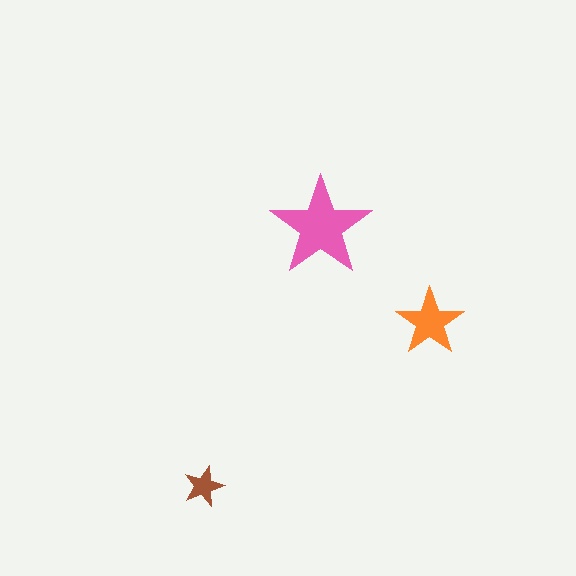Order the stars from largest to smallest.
the pink one, the orange one, the brown one.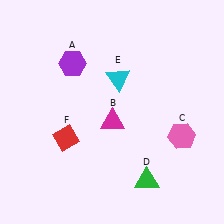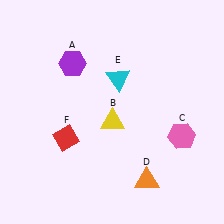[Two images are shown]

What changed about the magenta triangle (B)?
In Image 1, B is magenta. In Image 2, it changed to yellow.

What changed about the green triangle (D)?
In Image 1, D is green. In Image 2, it changed to orange.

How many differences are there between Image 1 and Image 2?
There are 2 differences between the two images.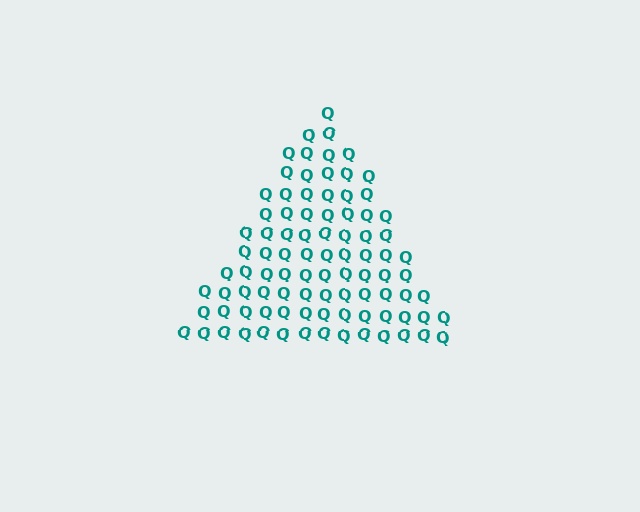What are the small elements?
The small elements are letter Q's.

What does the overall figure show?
The overall figure shows a triangle.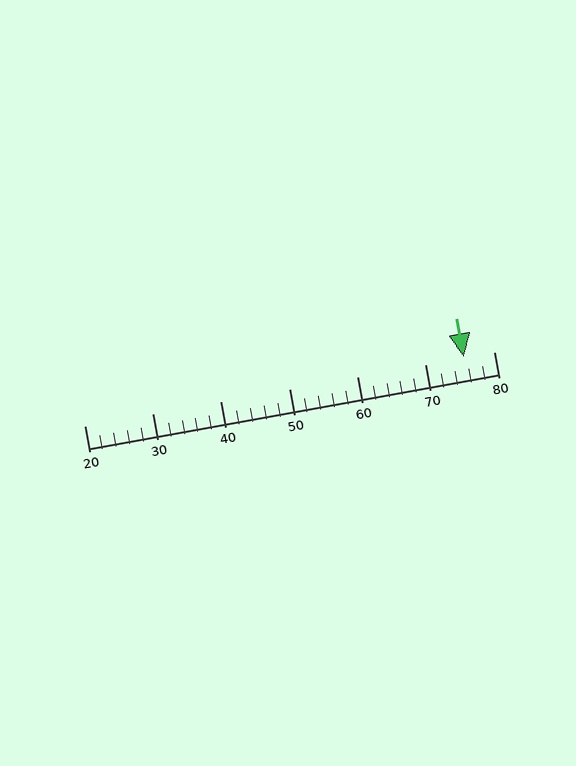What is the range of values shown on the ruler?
The ruler shows values from 20 to 80.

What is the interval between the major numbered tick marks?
The major tick marks are spaced 10 units apart.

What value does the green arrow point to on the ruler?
The green arrow points to approximately 76.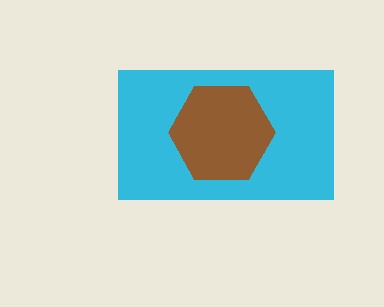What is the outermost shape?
The cyan rectangle.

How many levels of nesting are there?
2.